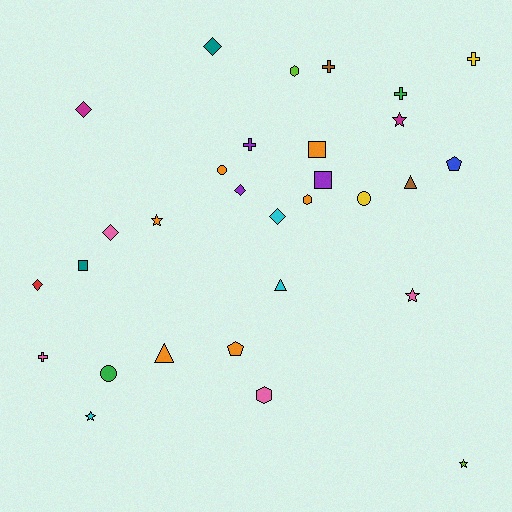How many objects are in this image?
There are 30 objects.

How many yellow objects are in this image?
There are 2 yellow objects.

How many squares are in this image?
There are 3 squares.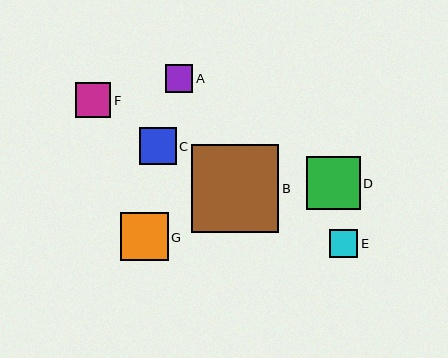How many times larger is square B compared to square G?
Square B is approximately 1.8 times the size of square G.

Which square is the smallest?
Square A is the smallest with a size of approximately 27 pixels.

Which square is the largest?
Square B is the largest with a size of approximately 88 pixels.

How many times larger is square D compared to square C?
Square D is approximately 1.4 times the size of square C.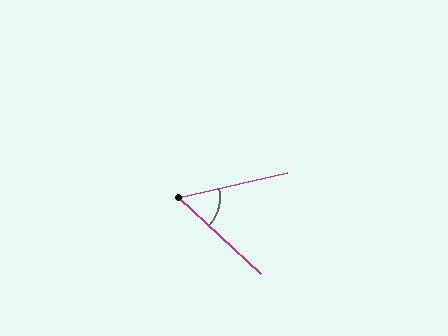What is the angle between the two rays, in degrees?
Approximately 56 degrees.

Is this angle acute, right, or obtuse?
It is acute.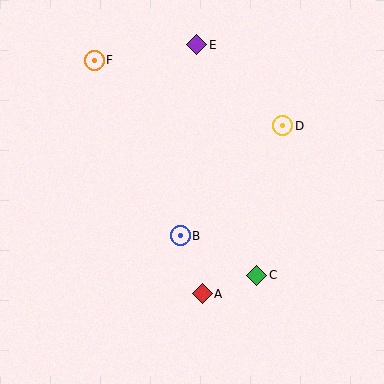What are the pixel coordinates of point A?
Point A is at (202, 294).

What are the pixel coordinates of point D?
Point D is at (283, 126).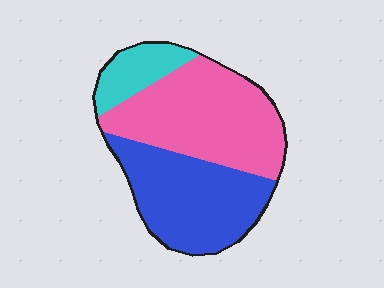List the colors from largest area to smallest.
From largest to smallest: pink, blue, cyan.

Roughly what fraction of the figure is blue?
Blue takes up about two fifths (2/5) of the figure.